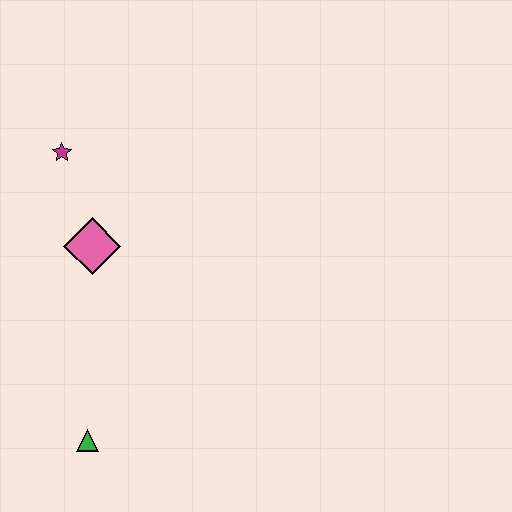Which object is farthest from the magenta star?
The green triangle is farthest from the magenta star.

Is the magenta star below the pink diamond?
No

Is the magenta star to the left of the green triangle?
Yes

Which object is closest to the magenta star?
The pink diamond is closest to the magenta star.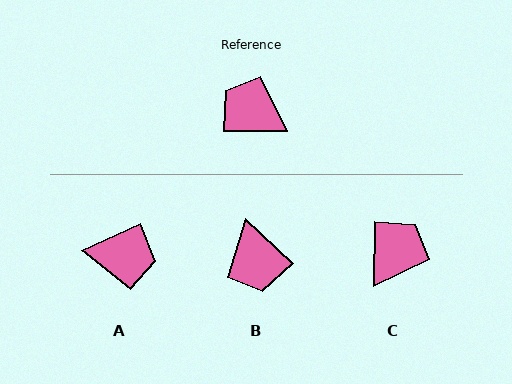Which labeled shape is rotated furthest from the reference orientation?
A, about 155 degrees away.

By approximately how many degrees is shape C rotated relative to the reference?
Approximately 91 degrees clockwise.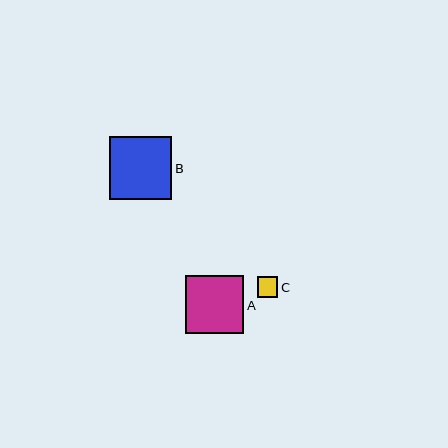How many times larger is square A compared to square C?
Square A is approximately 2.8 times the size of square C.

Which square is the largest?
Square B is the largest with a size of approximately 62 pixels.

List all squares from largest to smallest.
From largest to smallest: B, A, C.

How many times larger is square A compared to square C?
Square A is approximately 2.8 times the size of square C.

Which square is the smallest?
Square C is the smallest with a size of approximately 21 pixels.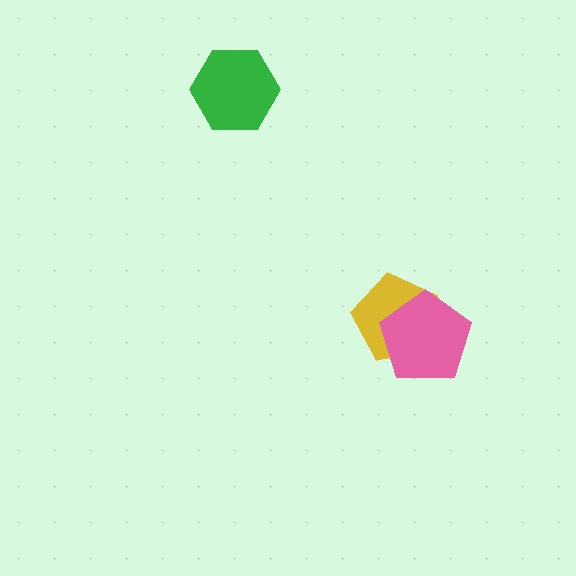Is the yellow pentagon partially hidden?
Yes, it is partially covered by another shape.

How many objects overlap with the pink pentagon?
1 object overlaps with the pink pentagon.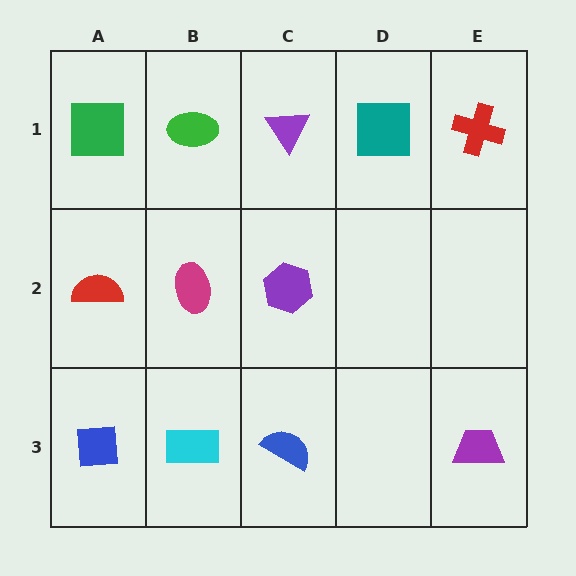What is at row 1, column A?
A green square.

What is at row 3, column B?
A cyan rectangle.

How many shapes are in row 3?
4 shapes.